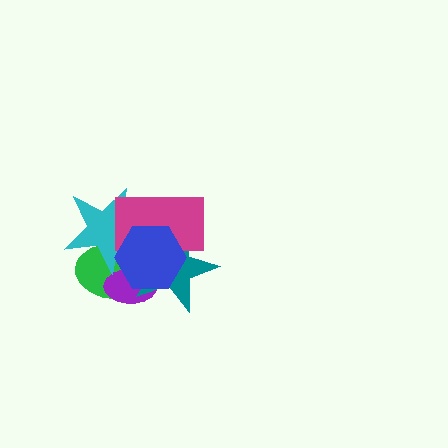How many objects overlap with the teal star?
5 objects overlap with the teal star.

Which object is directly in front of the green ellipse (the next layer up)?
The purple ellipse is directly in front of the green ellipse.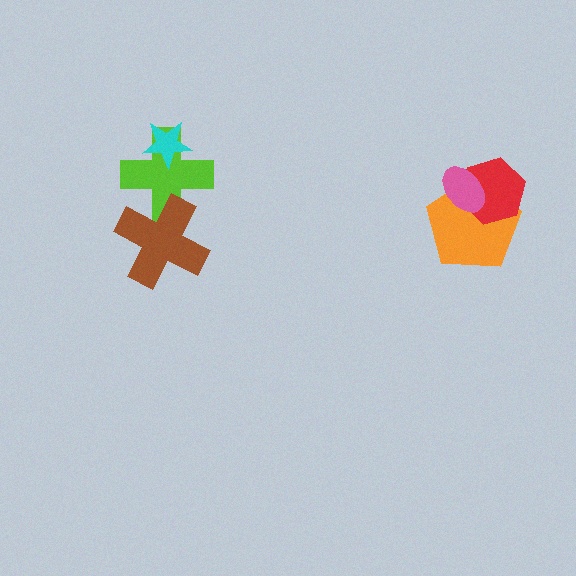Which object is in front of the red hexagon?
The pink ellipse is in front of the red hexagon.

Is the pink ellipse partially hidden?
No, no other shape covers it.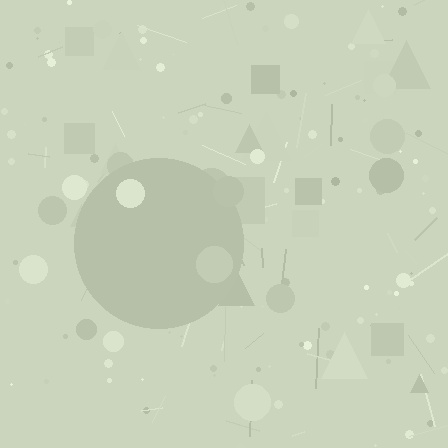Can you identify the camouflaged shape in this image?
The camouflaged shape is a circle.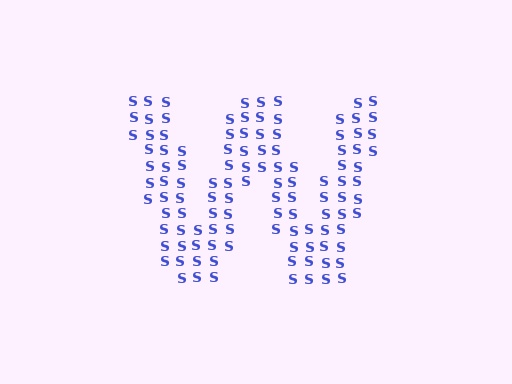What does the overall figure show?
The overall figure shows the letter W.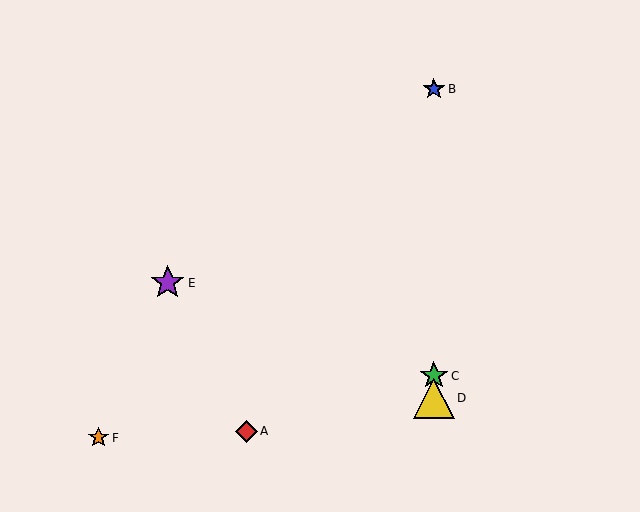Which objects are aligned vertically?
Objects B, C, D are aligned vertically.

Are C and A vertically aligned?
No, C is at x≈434 and A is at x≈246.